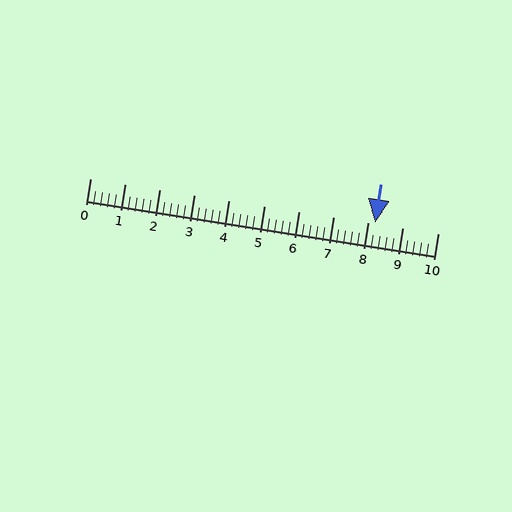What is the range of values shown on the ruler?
The ruler shows values from 0 to 10.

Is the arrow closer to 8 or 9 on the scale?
The arrow is closer to 8.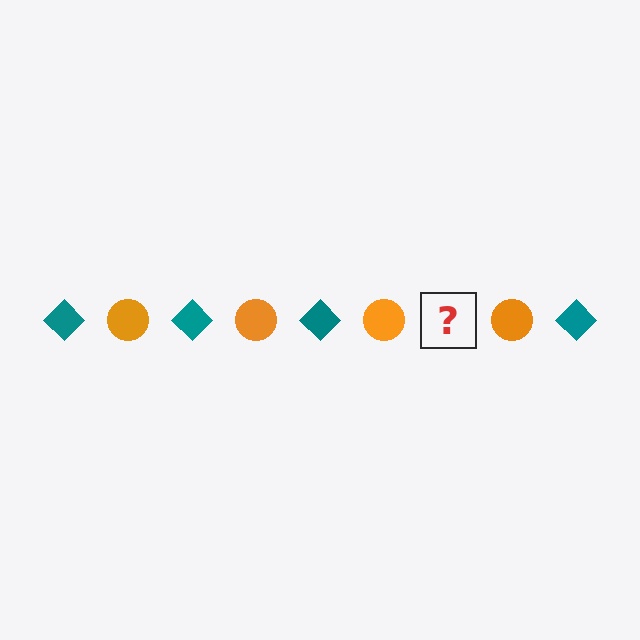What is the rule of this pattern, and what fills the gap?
The rule is that the pattern alternates between teal diamond and orange circle. The gap should be filled with a teal diamond.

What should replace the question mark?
The question mark should be replaced with a teal diamond.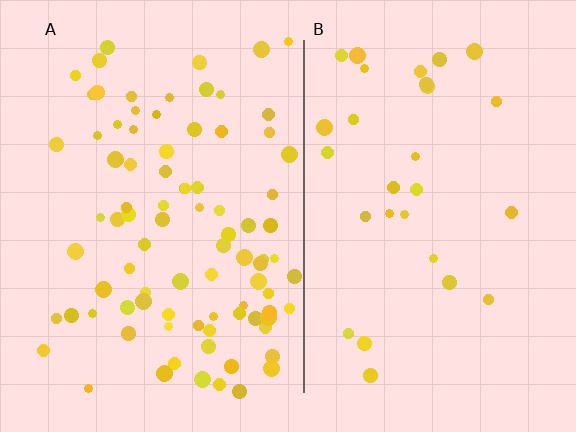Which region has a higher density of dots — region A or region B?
A (the left).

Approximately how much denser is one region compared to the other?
Approximately 3.0× — region A over region B.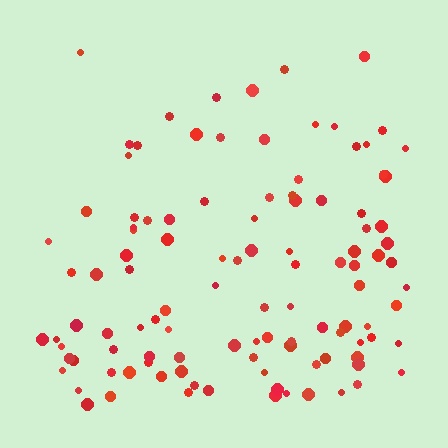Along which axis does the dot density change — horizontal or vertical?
Vertical.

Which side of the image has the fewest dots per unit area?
The top.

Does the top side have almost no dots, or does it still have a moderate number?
Still a moderate number, just noticeably fewer than the bottom.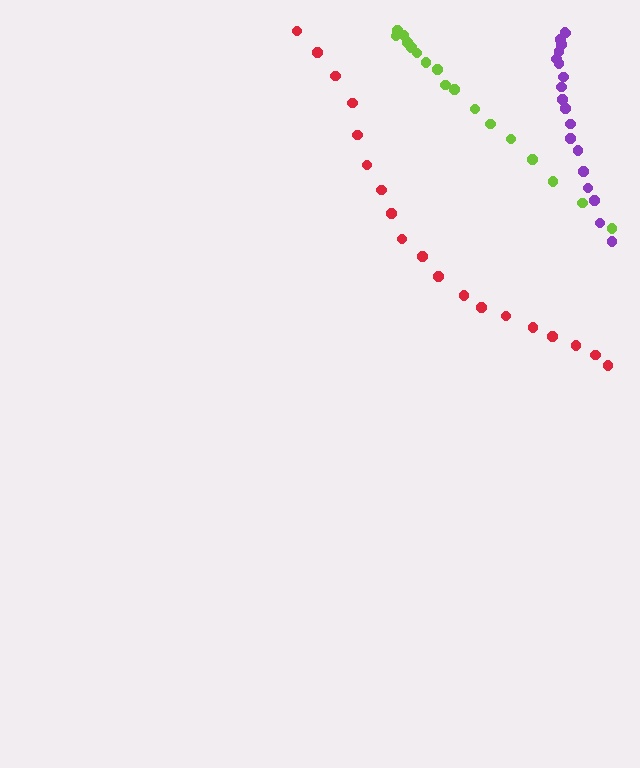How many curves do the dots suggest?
There are 3 distinct paths.